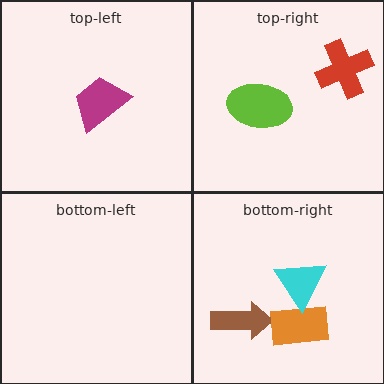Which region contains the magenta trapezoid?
The top-left region.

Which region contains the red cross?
The top-right region.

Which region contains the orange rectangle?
The bottom-right region.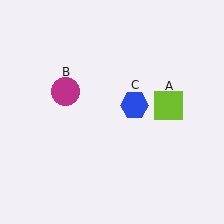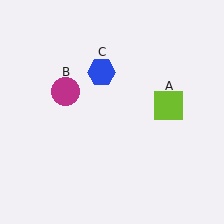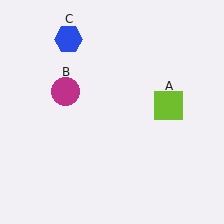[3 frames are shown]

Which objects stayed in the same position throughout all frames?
Lime square (object A) and magenta circle (object B) remained stationary.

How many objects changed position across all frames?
1 object changed position: blue hexagon (object C).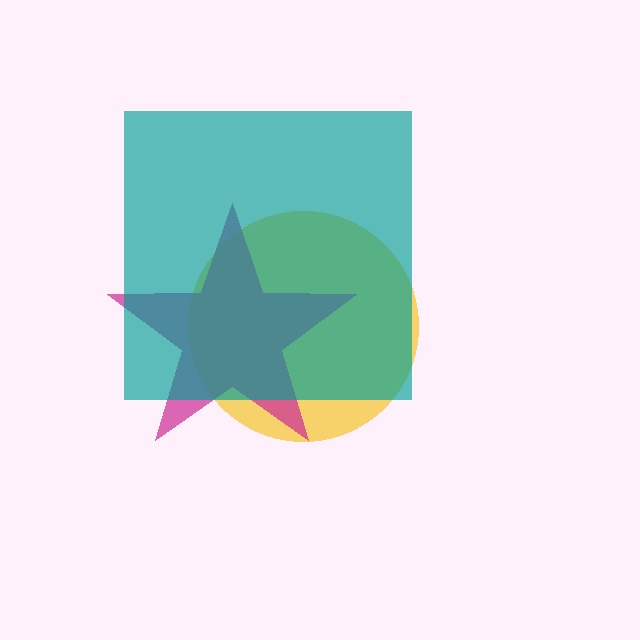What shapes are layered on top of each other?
The layered shapes are: a yellow circle, a magenta star, a teal square.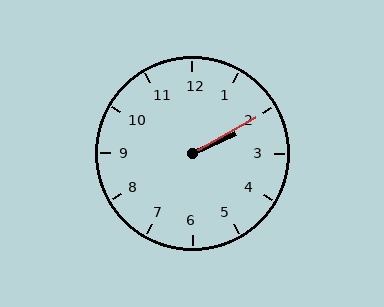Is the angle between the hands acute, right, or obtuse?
It is acute.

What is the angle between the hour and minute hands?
Approximately 5 degrees.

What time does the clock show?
2:10.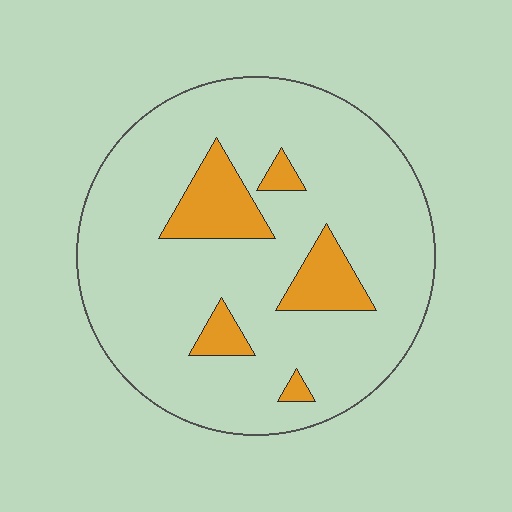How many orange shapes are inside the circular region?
5.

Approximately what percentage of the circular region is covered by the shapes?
Approximately 15%.